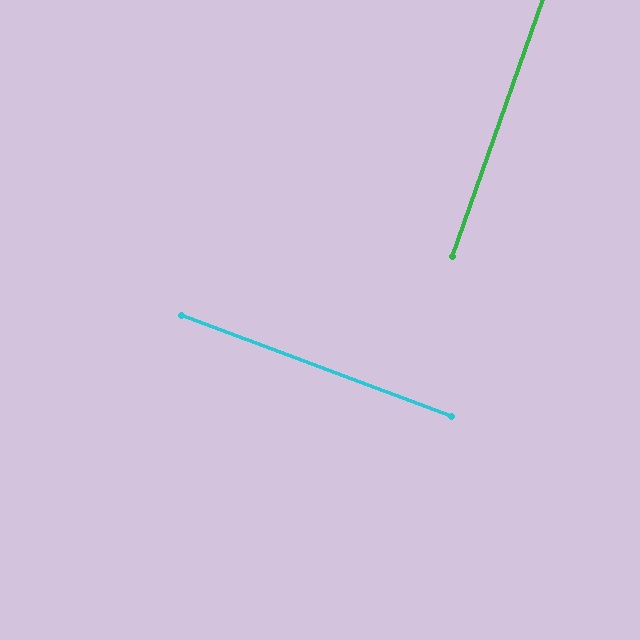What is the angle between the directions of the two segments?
Approximately 89 degrees.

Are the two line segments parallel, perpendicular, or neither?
Perpendicular — they meet at approximately 89°.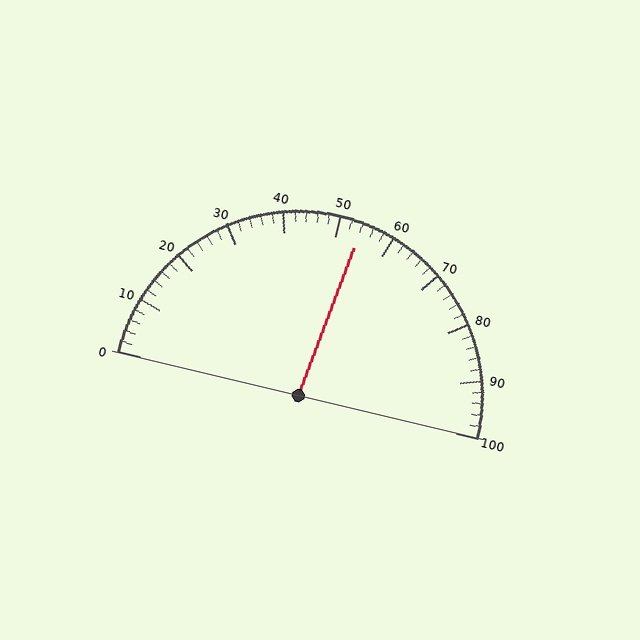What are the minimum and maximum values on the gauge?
The gauge ranges from 0 to 100.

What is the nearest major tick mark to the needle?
The nearest major tick mark is 50.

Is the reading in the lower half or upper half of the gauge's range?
The reading is in the upper half of the range (0 to 100).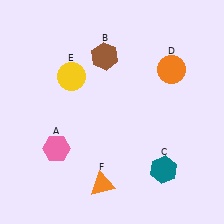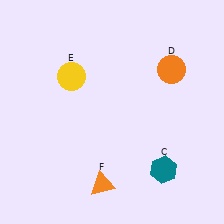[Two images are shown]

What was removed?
The pink hexagon (A), the brown hexagon (B) were removed in Image 2.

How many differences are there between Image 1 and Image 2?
There are 2 differences between the two images.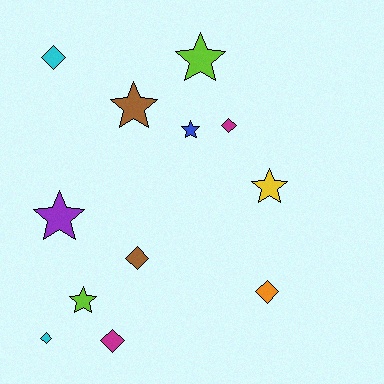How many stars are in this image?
There are 6 stars.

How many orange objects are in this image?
There is 1 orange object.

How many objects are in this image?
There are 12 objects.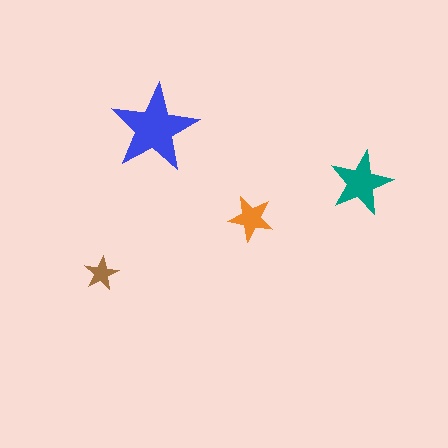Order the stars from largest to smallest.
the blue one, the teal one, the orange one, the brown one.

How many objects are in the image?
There are 4 objects in the image.